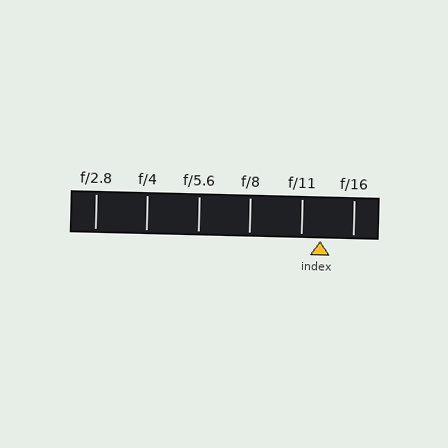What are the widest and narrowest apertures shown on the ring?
The widest aperture shown is f/2.8 and the narrowest is f/16.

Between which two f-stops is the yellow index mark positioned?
The index mark is between f/11 and f/16.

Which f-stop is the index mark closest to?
The index mark is closest to f/11.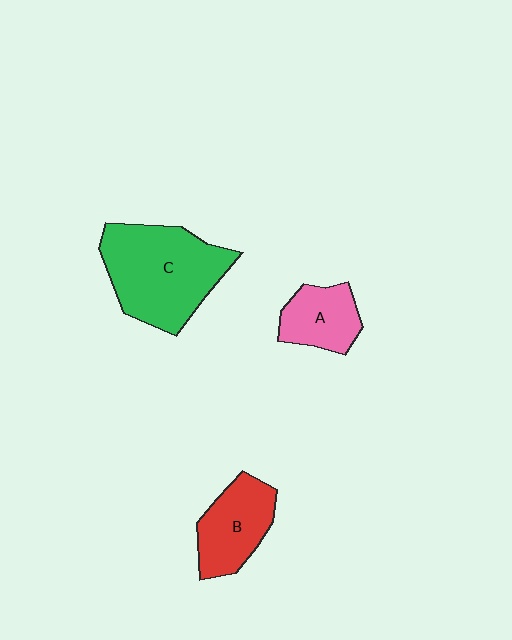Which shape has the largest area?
Shape C (green).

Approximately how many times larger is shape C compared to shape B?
Approximately 1.8 times.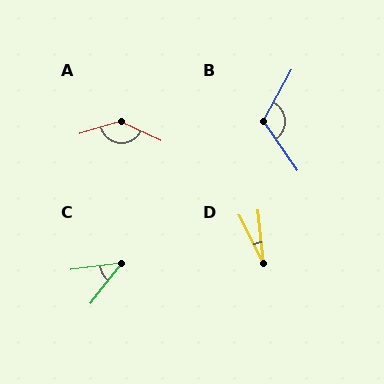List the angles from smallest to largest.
D (22°), C (44°), B (117°), A (138°).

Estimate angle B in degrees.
Approximately 117 degrees.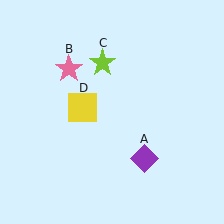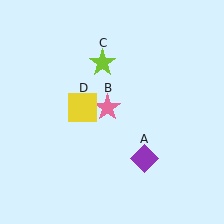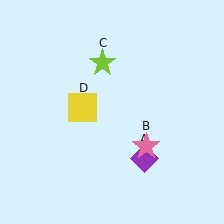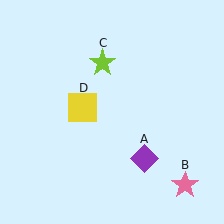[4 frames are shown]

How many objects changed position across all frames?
1 object changed position: pink star (object B).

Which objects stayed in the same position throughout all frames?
Purple diamond (object A) and lime star (object C) and yellow square (object D) remained stationary.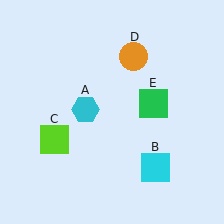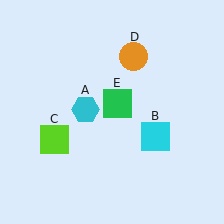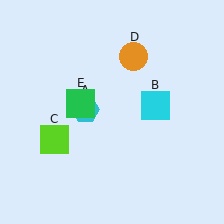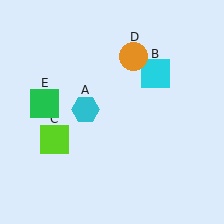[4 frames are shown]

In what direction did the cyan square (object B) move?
The cyan square (object B) moved up.